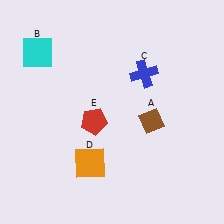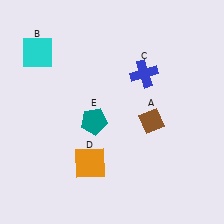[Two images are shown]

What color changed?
The pentagon (E) changed from red in Image 1 to teal in Image 2.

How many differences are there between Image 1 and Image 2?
There is 1 difference between the two images.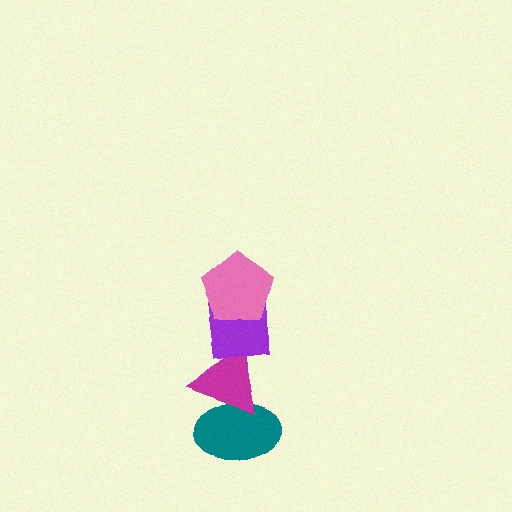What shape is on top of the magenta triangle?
The purple square is on top of the magenta triangle.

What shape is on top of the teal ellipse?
The magenta triangle is on top of the teal ellipse.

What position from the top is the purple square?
The purple square is 2nd from the top.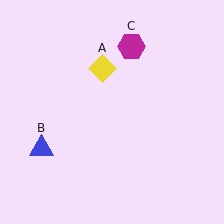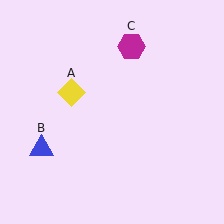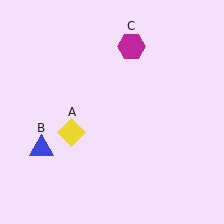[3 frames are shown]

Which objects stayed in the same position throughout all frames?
Blue triangle (object B) and magenta hexagon (object C) remained stationary.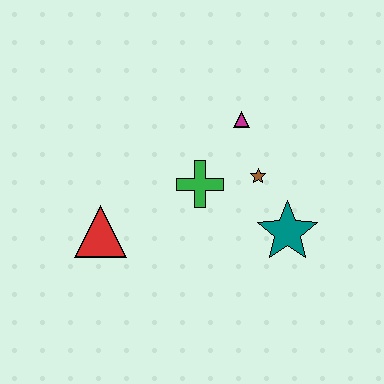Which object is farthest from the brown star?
The red triangle is farthest from the brown star.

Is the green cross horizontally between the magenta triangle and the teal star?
No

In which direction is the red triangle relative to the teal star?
The red triangle is to the left of the teal star.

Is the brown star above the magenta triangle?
No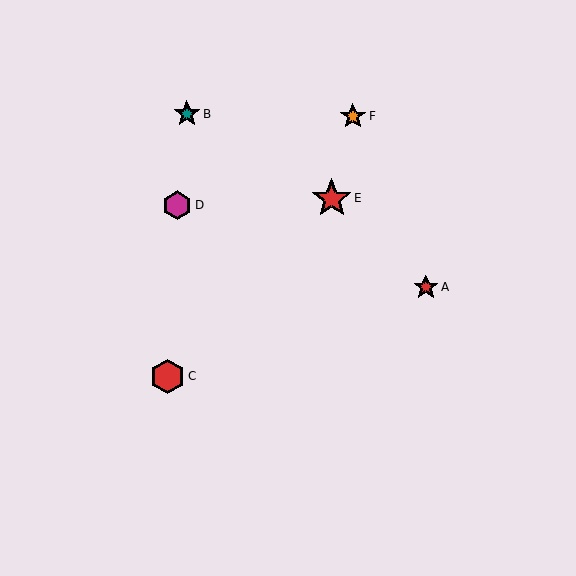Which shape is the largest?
The red star (labeled E) is the largest.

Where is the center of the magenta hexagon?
The center of the magenta hexagon is at (177, 205).